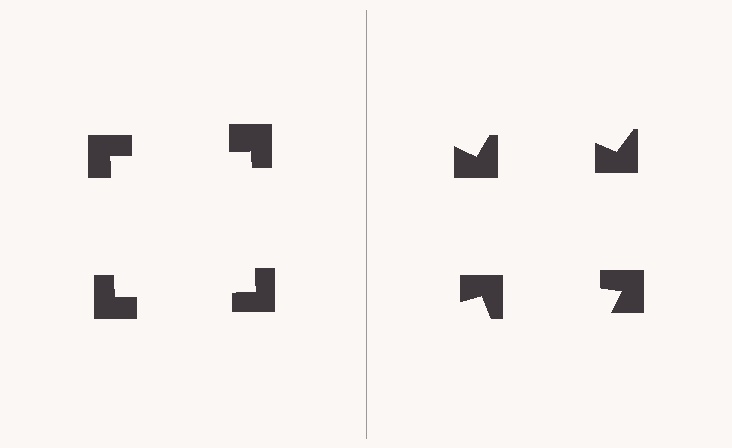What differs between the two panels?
The notched squares are positioned identically on both sides; only the wedge orientations differ. On the left they align to a square; on the right they are misaligned.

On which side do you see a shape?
An illusory square appears on the left side. On the right side the wedge cuts are rotated, so no coherent shape forms.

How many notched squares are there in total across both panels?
8 — 4 on each side.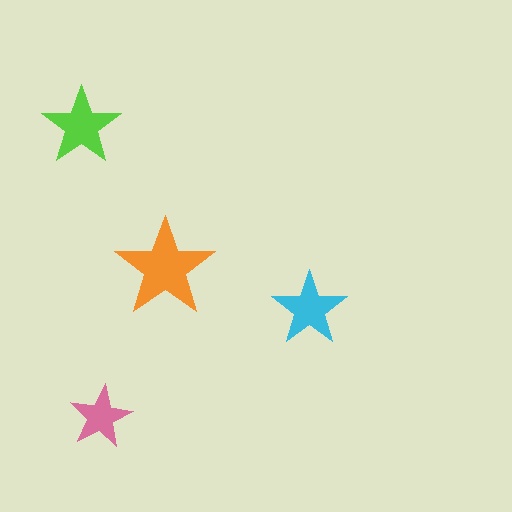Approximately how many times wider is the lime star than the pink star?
About 1.5 times wider.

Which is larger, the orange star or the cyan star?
The orange one.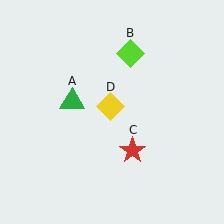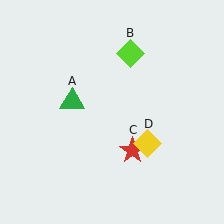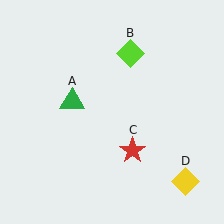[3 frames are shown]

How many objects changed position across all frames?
1 object changed position: yellow diamond (object D).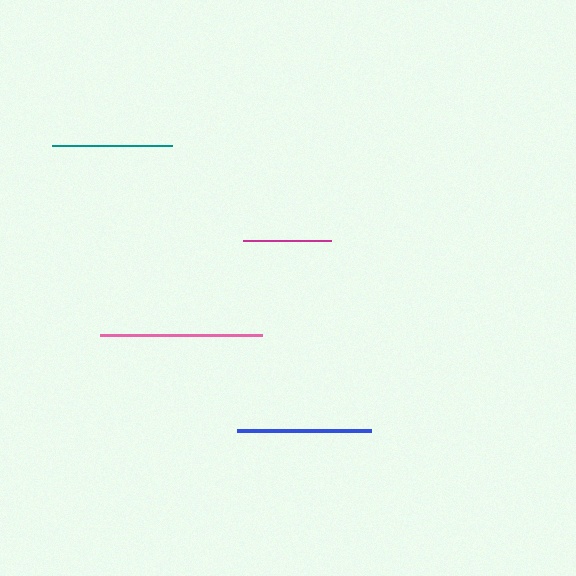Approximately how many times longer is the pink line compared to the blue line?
The pink line is approximately 1.2 times the length of the blue line.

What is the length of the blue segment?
The blue segment is approximately 134 pixels long.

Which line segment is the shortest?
The magenta line is the shortest at approximately 87 pixels.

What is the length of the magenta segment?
The magenta segment is approximately 87 pixels long.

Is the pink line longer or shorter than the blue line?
The pink line is longer than the blue line.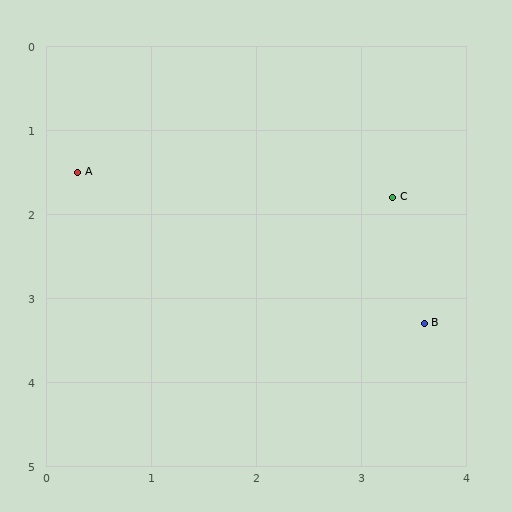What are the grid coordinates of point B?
Point B is at approximately (3.6, 3.3).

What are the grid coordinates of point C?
Point C is at approximately (3.3, 1.8).